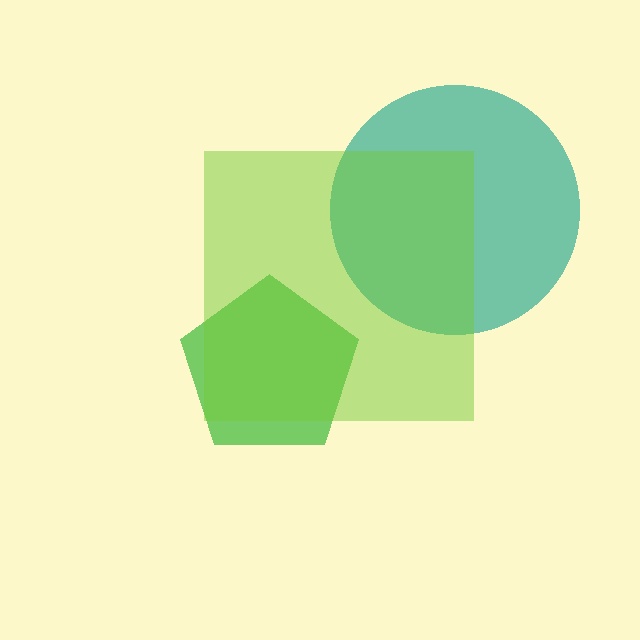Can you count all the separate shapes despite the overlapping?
Yes, there are 3 separate shapes.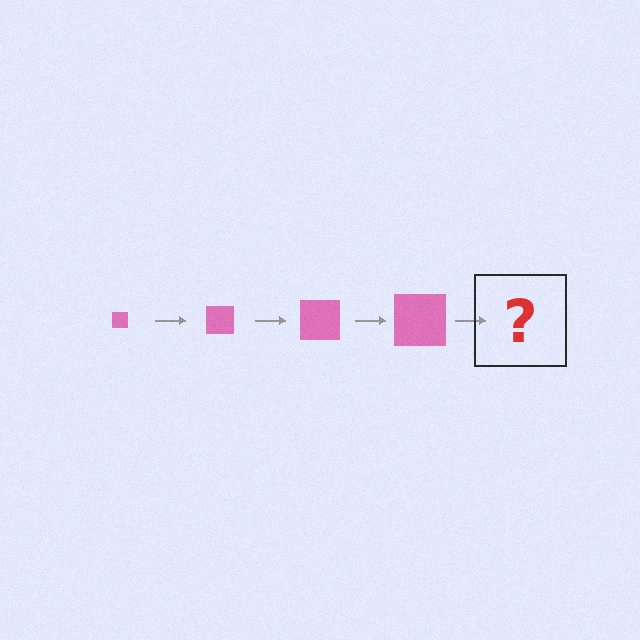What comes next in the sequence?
The next element should be a pink square, larger than the previous one.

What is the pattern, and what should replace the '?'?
The pattern is that the square gets progressively larger each step. The '?' should be a pink square, larger than the previous one.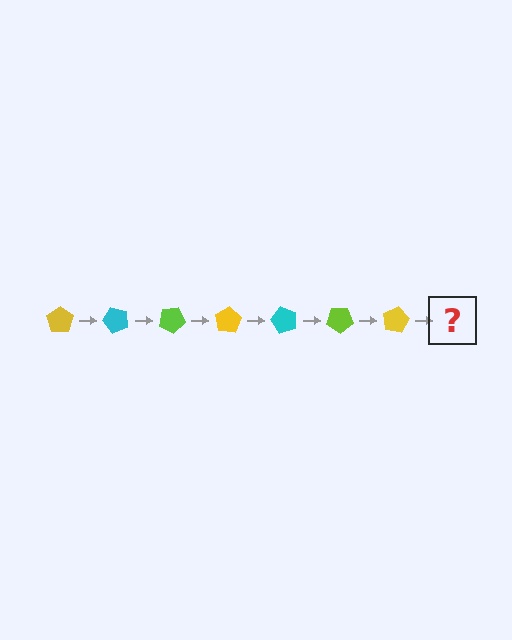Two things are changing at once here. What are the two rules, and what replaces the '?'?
The two rules are that it rotates 50 degrees each step and the color cycles through yellow, cyan, and lime. The '?' should be a cyan pentagon, rotated 350 degrees from the start.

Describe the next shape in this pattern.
It should be a cyan pentagon, rotated 350 degrees from the start.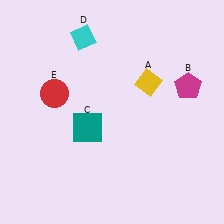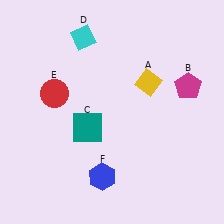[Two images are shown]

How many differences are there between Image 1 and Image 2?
There is 1 difference between the two images.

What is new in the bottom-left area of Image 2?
A blue hexagon (F) was added in the bottom-left area of Image 2.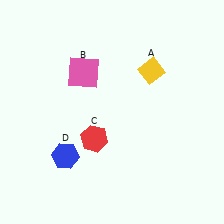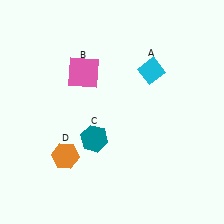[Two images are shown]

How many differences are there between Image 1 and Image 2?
There are 3 differences between the two images.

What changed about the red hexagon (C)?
In Image 1, C is red. In Image 2, it changed to teal.